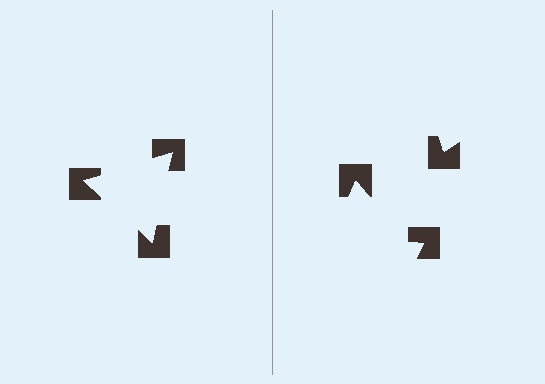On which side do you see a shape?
An illusory triangle appears on the left side. On the right side the wedge cuts are rotated, so no coherent shape forms.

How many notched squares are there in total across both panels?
6 — 3 on each side.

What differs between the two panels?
The notched squares are positioned identically on both sides; only the wedge orientations differ. On the left they align to a triangle; on the right they are misaligned.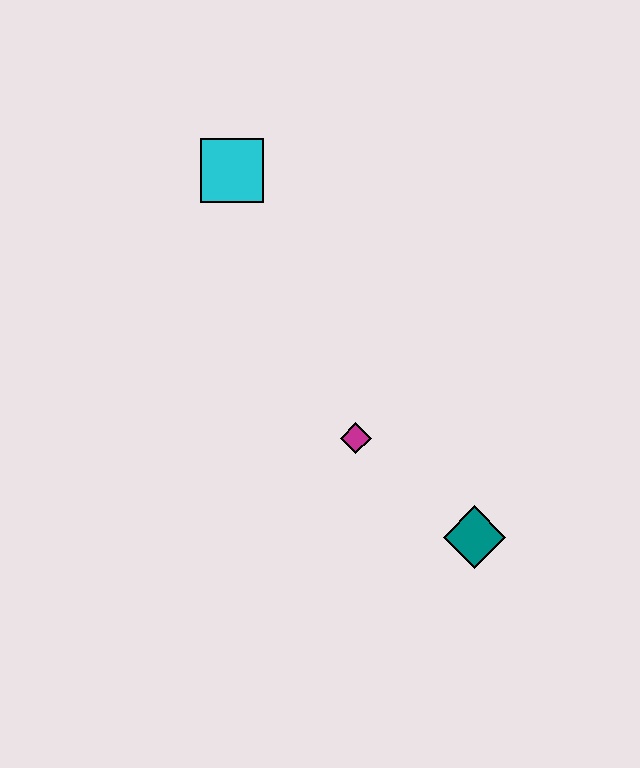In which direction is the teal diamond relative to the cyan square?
The teal diamond is below the cyan square.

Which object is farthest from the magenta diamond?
The cyan square is farthest from the magenta diamond.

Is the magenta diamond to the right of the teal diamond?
No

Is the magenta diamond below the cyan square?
Yes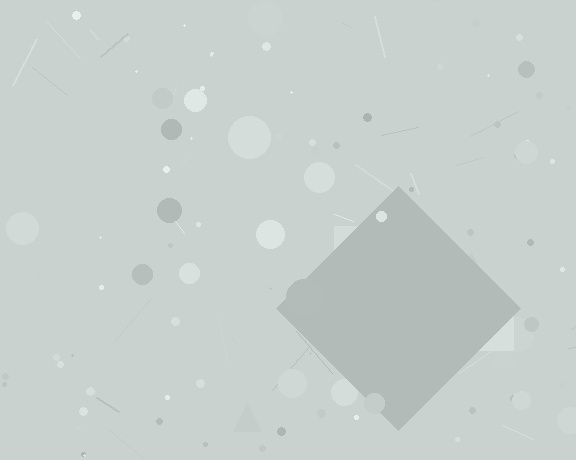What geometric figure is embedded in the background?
A diamond is embedded in the background.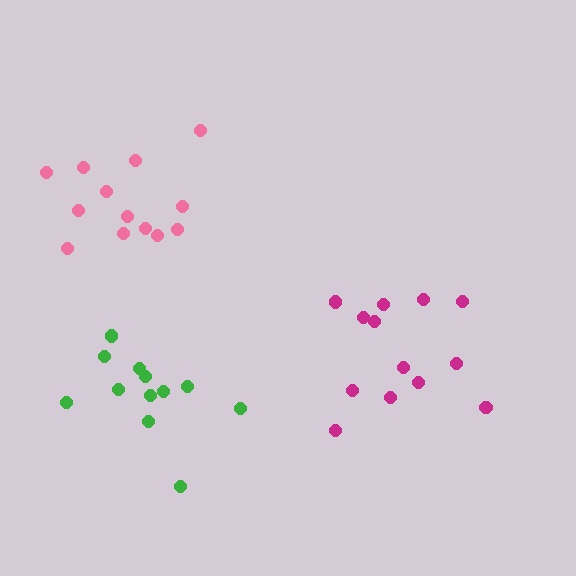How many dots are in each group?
Group 1: 13 dots, Group 2: 12 dots, Group 3: 13 dots (38 total).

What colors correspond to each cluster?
The clusters are colored: magenta, green, pink.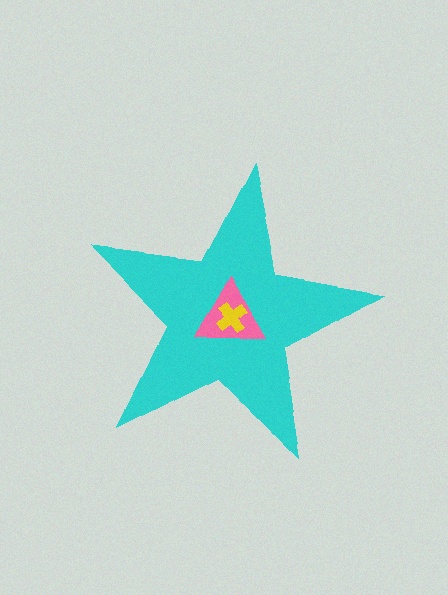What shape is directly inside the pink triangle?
The yellow cross.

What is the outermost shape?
The cyan star.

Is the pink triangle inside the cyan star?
Yes.